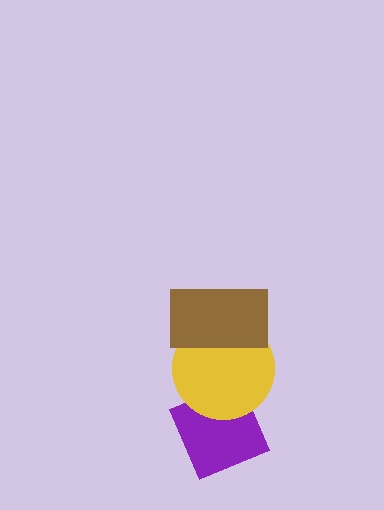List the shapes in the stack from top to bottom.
From top to bottom: the brown rectangle, the yellow circle, the purple diamond.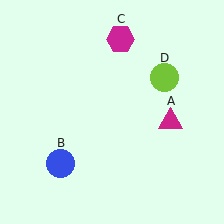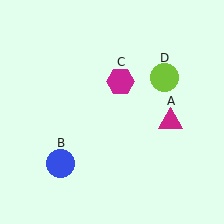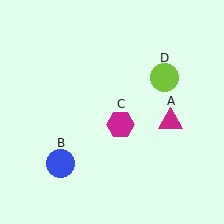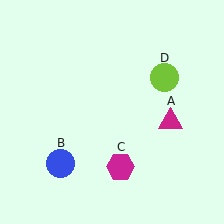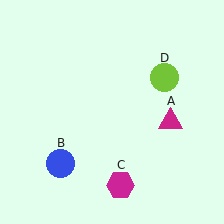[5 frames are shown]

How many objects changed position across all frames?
1 object changed position: magenta hexagon (object C).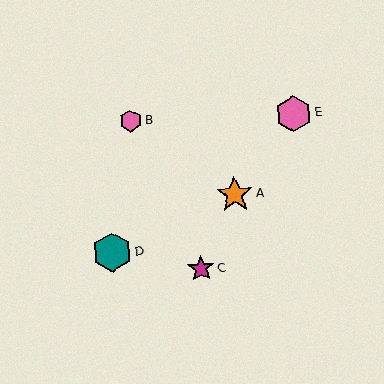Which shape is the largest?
The teal hexagon (labeled D) is the largest.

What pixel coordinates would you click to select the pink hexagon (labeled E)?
Click at (293, 113) to select the pink hexagon E.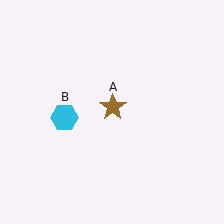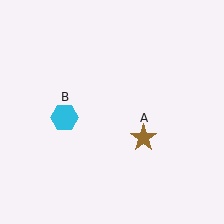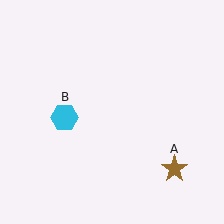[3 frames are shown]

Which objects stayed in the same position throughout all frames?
Cyan hexagon (object B) remained stationary.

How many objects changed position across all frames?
1 object changed position: brown star (object A).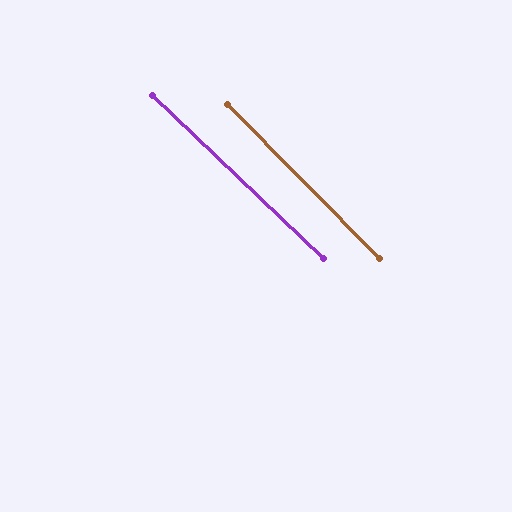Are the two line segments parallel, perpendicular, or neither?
Parallel — their directions differ by only 1.8°.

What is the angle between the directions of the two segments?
Approximately 2 degrees.